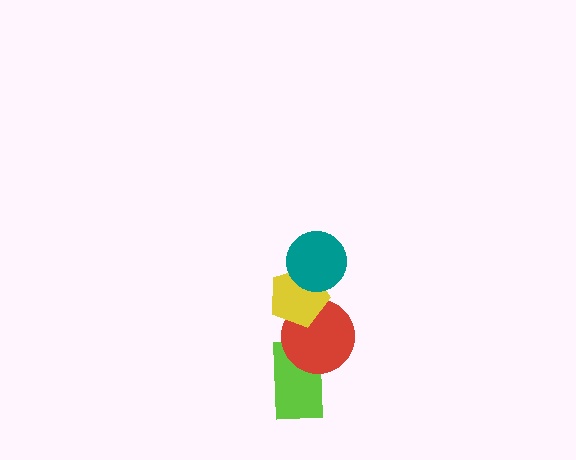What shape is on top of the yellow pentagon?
The teal circle is on top of the yellow pentagon.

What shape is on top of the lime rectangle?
The red circle is on top of the lime rectangle.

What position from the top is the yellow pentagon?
The yellow pentagon is 2nd from the top.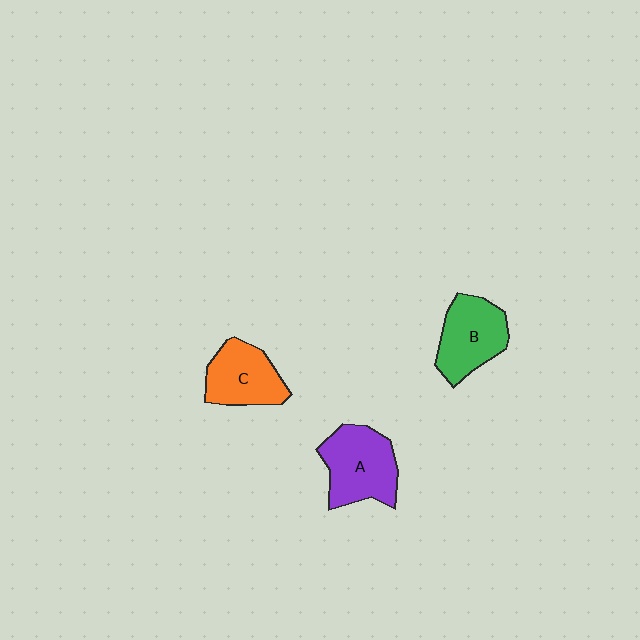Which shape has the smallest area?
Shape C (orange).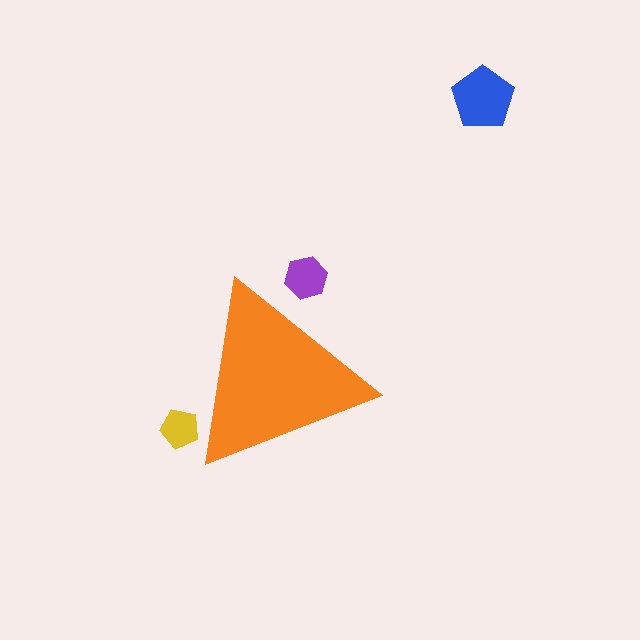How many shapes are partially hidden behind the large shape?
2 shapes are partially hidden.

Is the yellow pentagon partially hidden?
Yes, the yellow pentagon is partially hidden behind the orange triangle.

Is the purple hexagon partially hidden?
Yes, the purple hexagon is partially hidden behind the orange triangle.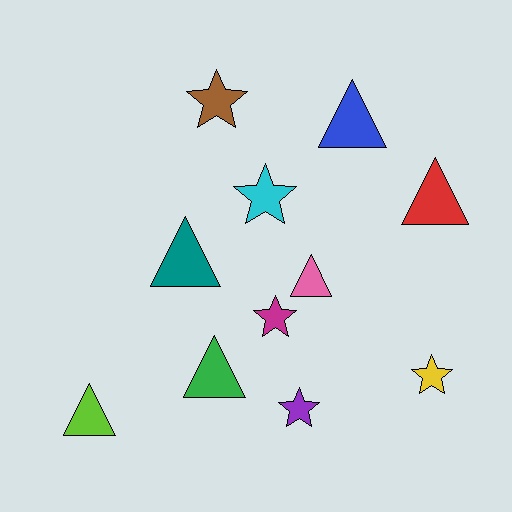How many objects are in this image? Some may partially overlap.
There are 11 objects.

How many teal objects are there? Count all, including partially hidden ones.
There is 1 teal object.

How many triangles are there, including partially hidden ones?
There are 6 triangles.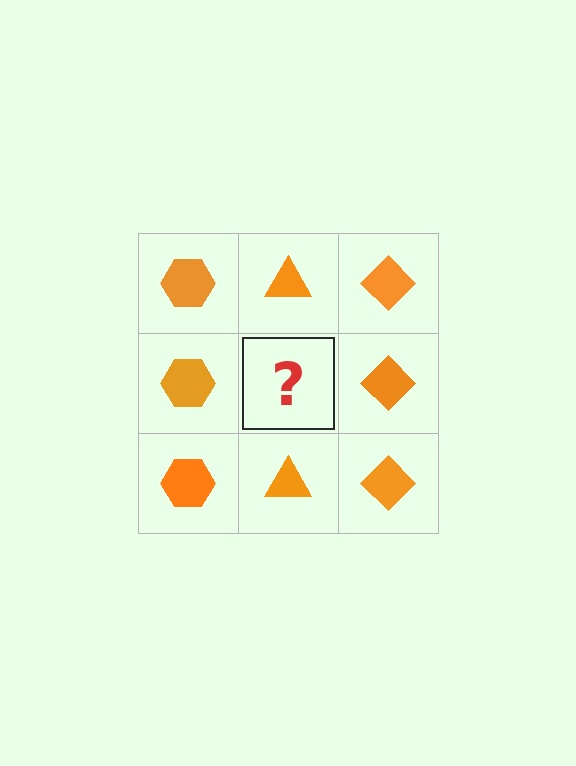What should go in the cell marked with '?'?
The missing cell should contain an orange triangle.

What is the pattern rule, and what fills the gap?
The rule is that each column has a consistent shape. The gap should be filled with an orange triangle.